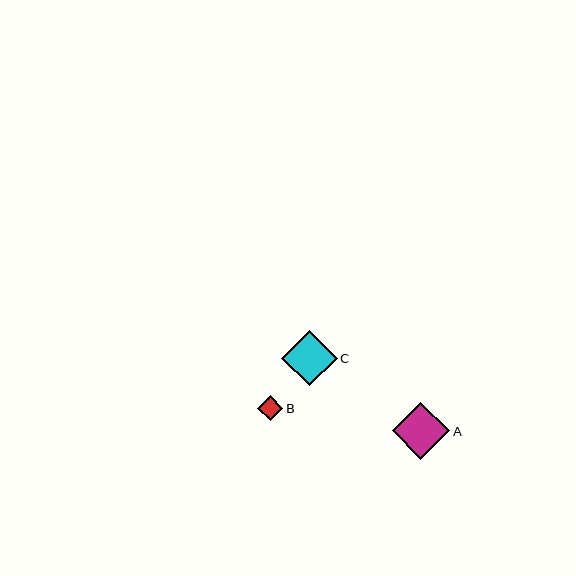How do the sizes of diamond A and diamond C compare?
Diamond A and diamond C are approximately the same size.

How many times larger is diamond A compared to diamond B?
Diamond A is approximately 2.3 times the size of diamond B.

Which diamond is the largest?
Diamond A is the largest with a size of approximately 58 pixels.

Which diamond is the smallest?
Diamond B is the smallest with a size of approximately 25 pixels.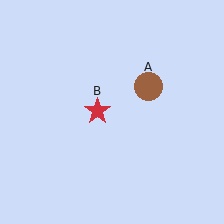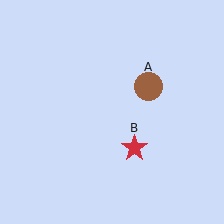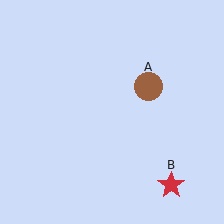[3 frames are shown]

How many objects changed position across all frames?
1 object changed position: red star (object B).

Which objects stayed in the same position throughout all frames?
Brown circle (object A) remained stationary.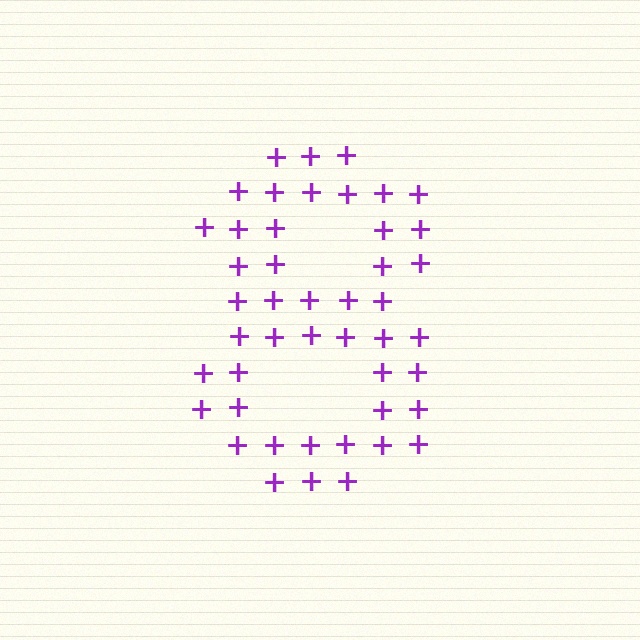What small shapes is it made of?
It is made of small plus signs.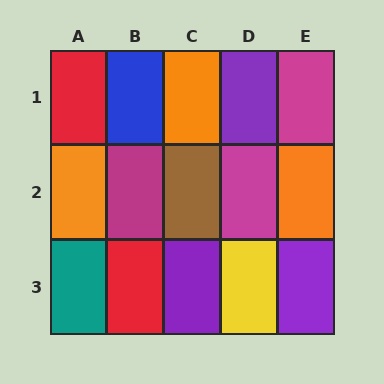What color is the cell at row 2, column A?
Orange.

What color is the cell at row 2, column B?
Magenta.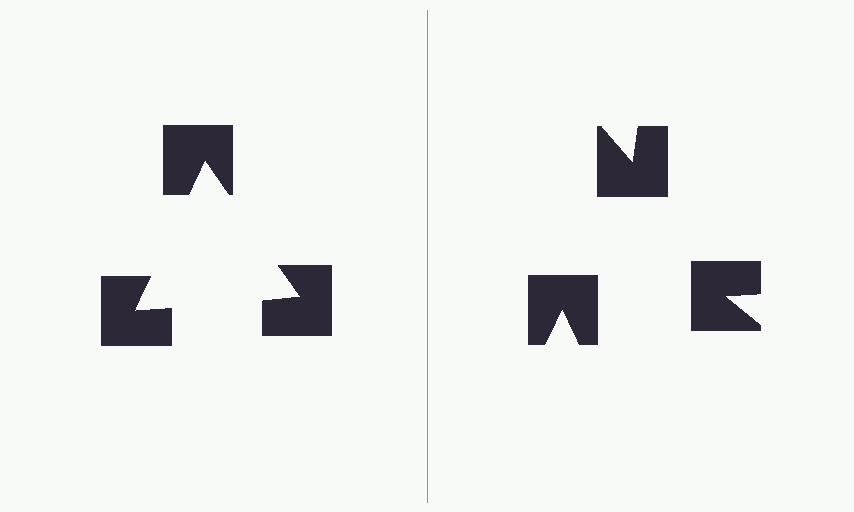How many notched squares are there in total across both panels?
6 — 3 on each side.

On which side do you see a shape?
An illusory triangle appears on the left side. On the right side the wedge cuts are rotated, so no coherent shape forms.